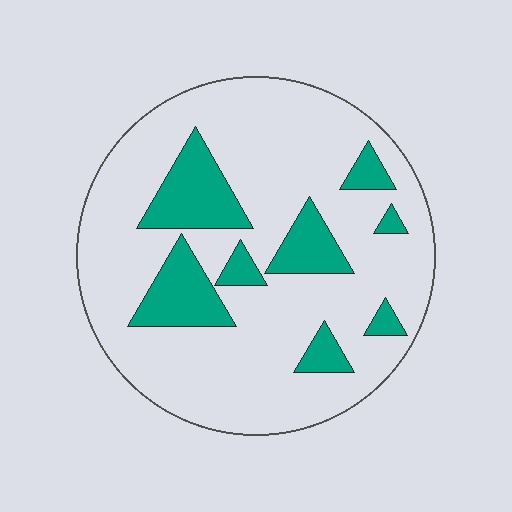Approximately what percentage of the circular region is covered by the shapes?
Approximately 20%.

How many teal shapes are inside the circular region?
8.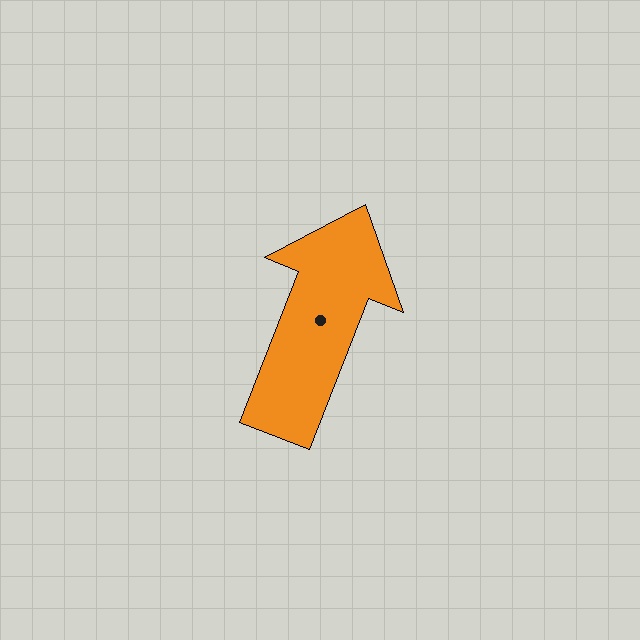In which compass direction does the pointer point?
North.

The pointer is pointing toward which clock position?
Roughly 1 o'clock.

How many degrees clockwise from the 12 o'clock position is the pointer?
Approximately 21 degrees.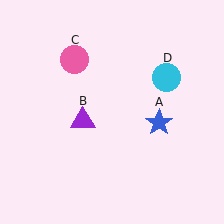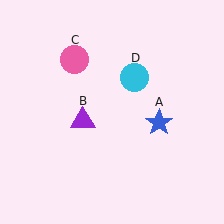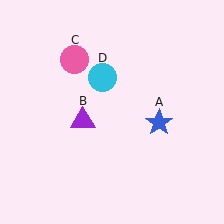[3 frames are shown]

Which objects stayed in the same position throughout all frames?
Blue star (object A) and purple triangle (object B) and pink circle (object C) remained stationary.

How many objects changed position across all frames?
1 object changed position: cyan circle (object D).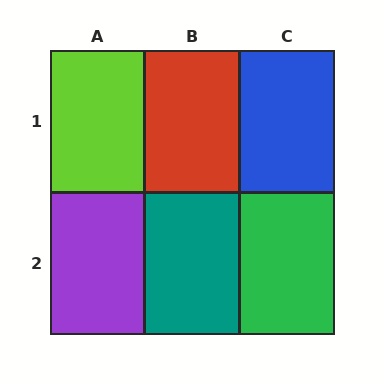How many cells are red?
1 cell is red.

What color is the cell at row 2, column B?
Teal.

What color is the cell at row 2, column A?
Purple.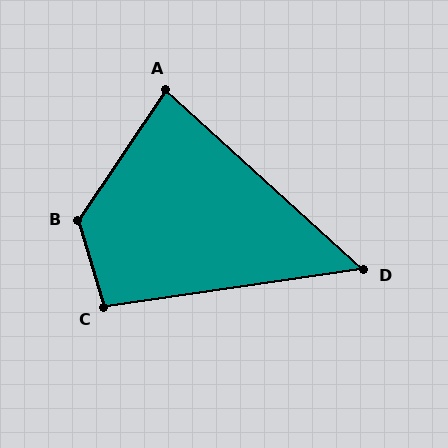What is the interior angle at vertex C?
Approximately 98 degrees (obtuse).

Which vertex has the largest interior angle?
B, at approximately 129 degrees.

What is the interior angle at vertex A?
Approximately 82 degrees (acute).